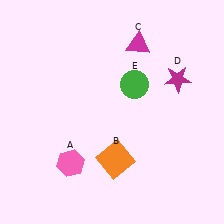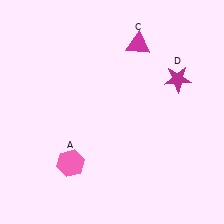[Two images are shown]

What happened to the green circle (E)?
The green circle (E) was removed in Image 2. It was in the top-right area of Image 1.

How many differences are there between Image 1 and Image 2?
There are 2 differences between the two images.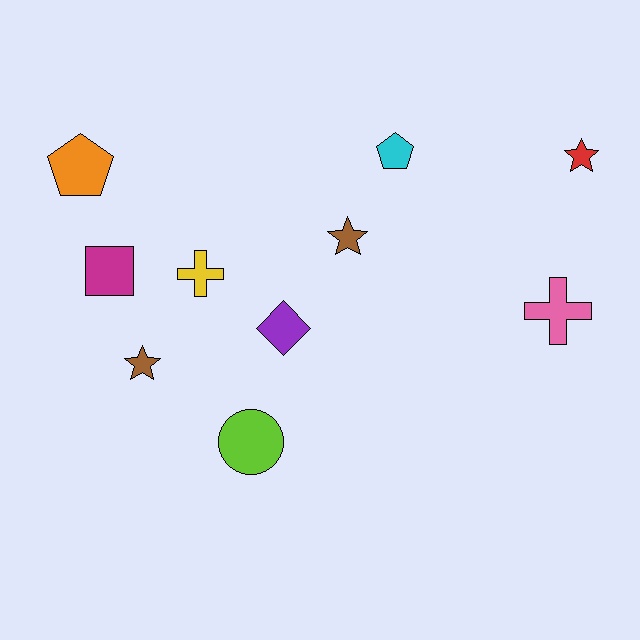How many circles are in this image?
There is 1 circle.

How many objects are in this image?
There are 10 objects.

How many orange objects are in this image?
There is 1 orange object.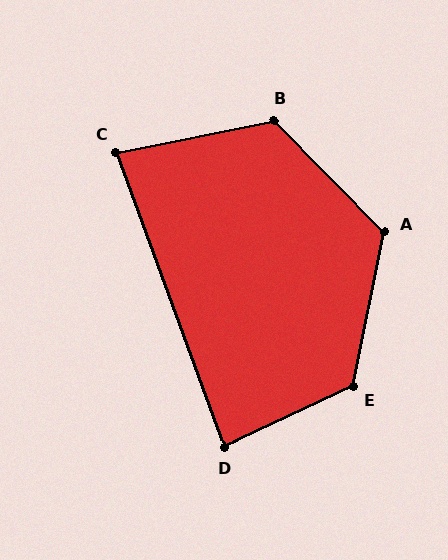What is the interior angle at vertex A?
Approximately 124 degrees (obtuse).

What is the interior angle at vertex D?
Approximately 85 degrees (acute).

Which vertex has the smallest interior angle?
C, at approximately 81 degrees.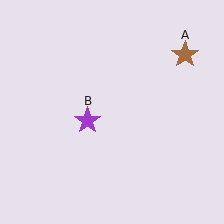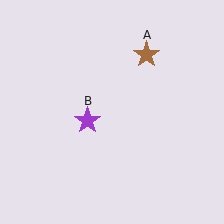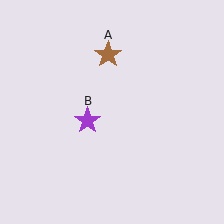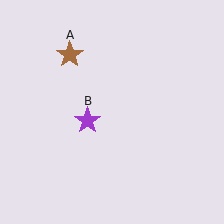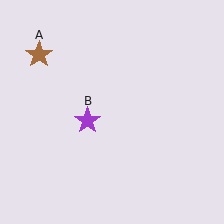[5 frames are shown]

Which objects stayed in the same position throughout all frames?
Purple star (object B) remained stationary.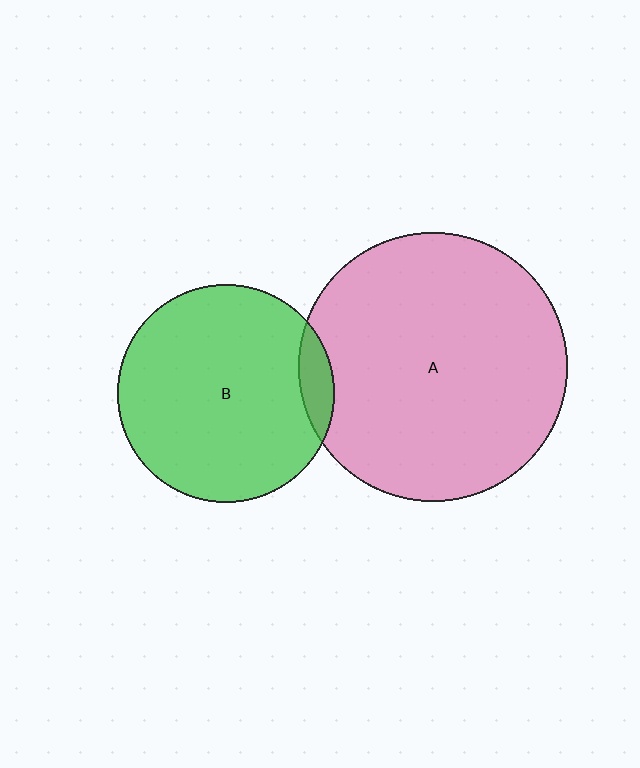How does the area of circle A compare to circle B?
Approximately 1.5 times.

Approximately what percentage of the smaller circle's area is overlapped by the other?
Approximately 10%.